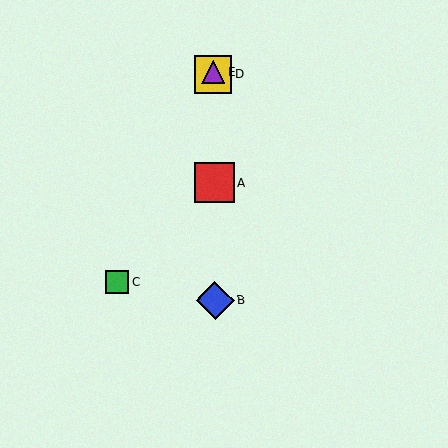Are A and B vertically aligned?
Yes, both are at x≈214.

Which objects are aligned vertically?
Objects A, B, D, E are aligned vertically.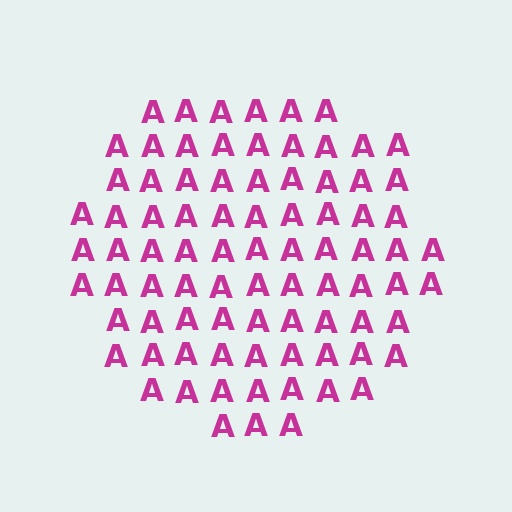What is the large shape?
The large shape is a circle.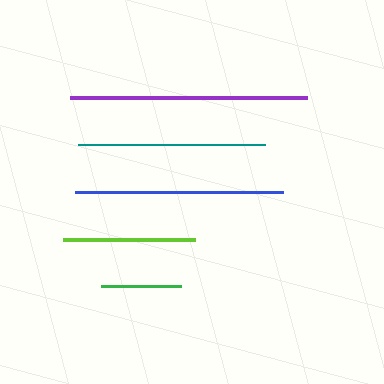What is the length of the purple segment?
The purple segment is approximately 238 pixels long.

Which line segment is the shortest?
The green line is the shortest at approximately 80 pixels.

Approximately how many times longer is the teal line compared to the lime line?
The teal line is approximately 1.4 times the length of the lime line.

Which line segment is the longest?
The purple line is the longest at approximately 238 pixels.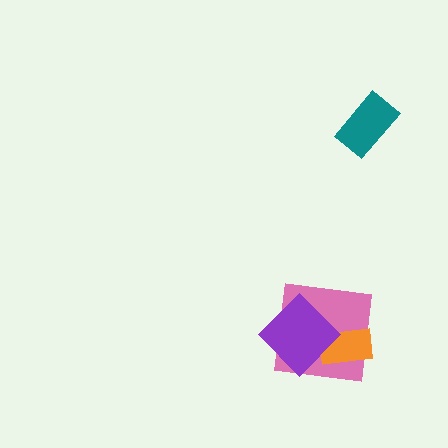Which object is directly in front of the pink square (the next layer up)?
The orange rectangle is directly in front of the pink square.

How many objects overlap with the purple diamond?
2 objects overlap with the purple diamond.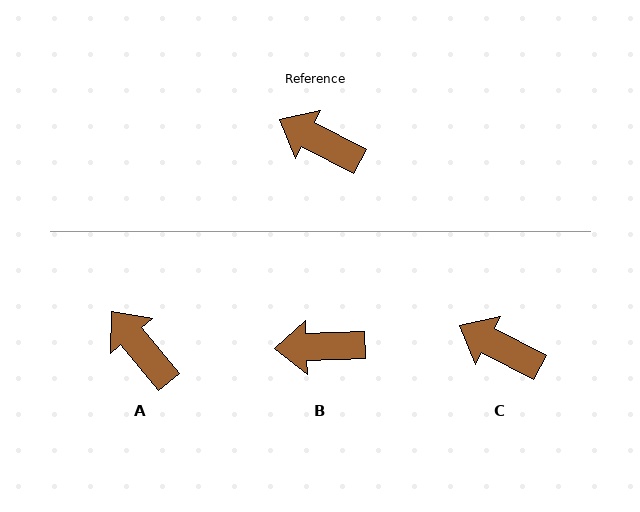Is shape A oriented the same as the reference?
No, it is off by about 23 degrees.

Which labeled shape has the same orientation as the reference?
C.